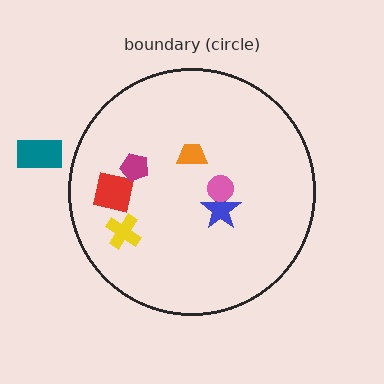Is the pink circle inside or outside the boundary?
Inside.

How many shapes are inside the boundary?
6 inside, 1 outside.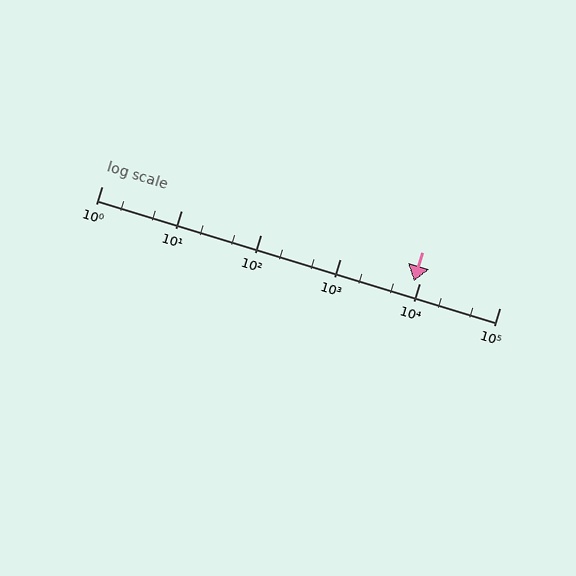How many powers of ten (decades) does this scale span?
The scale spans 5 decades, from 1 to 100000.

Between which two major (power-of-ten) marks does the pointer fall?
The pointer is between 1000 and 10000.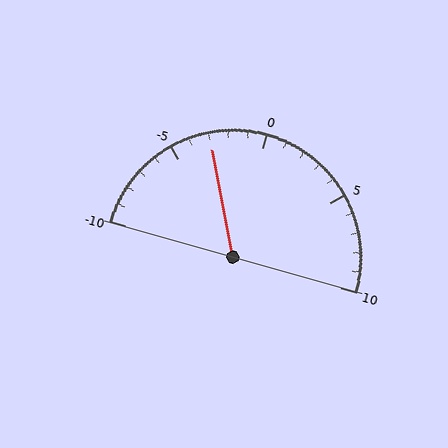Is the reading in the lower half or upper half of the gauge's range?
The reading is in the lower half of the range (-10 to 10).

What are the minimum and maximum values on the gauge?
The gauge ranges from -10 to 10.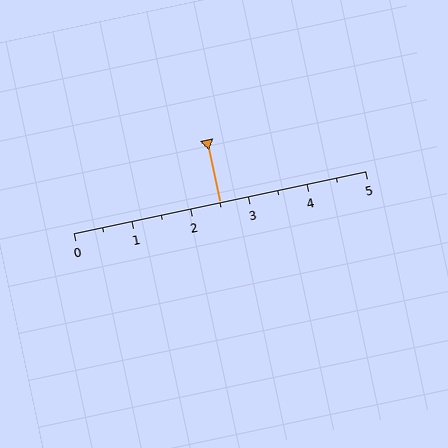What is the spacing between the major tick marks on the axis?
The major ticks are spaced 1 apart.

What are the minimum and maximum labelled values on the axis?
The axis runs from 0 to 5.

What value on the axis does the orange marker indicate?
The marker indicates approximately 2.5.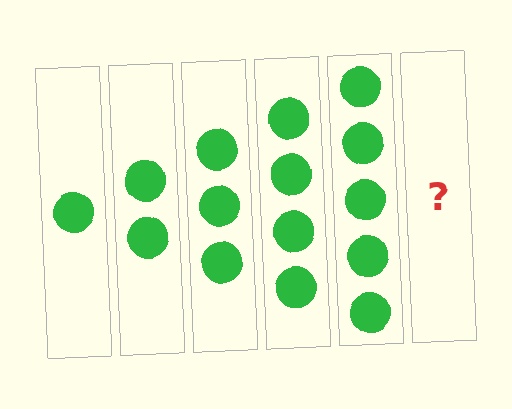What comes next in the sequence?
The next element should be 6 circles.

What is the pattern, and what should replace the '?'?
The pattern is that each step adds one more circle. The '?' should be 6 circles.